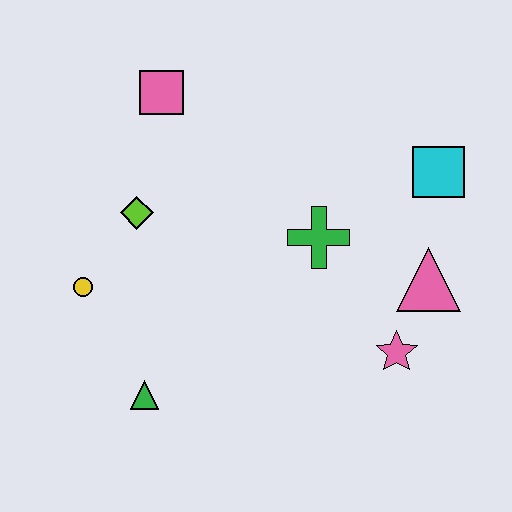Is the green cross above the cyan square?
No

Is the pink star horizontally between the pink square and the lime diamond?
No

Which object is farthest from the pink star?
The pink square is farthest from the pink star.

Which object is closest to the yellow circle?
The lime diamond is closest to the yellow circle.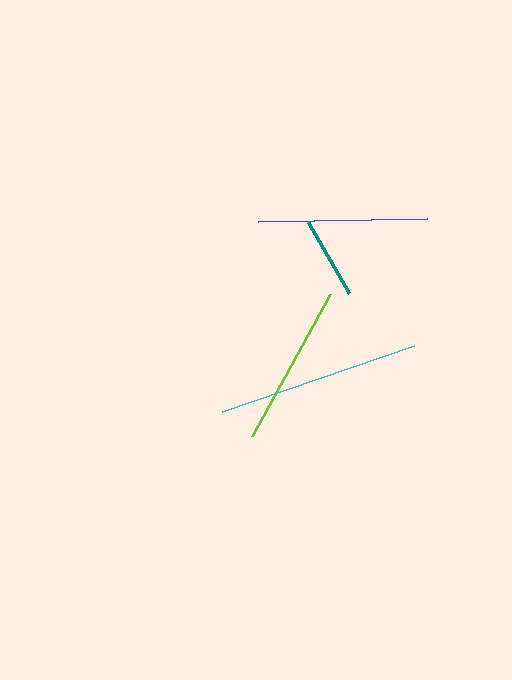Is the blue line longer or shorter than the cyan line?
The cyan line is longer than the blue line.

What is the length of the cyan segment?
The cyan segment is approximately 203 pixels long.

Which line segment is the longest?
The cyan line is the longest at approximately 203 pixels.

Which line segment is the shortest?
The teal line is the shortest at approximately 82 pixels.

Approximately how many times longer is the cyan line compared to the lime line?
The cyan line is approximately 1.3 times the length of the lime line.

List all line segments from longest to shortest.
From longest to shortest: cyan, blue, lime, teal.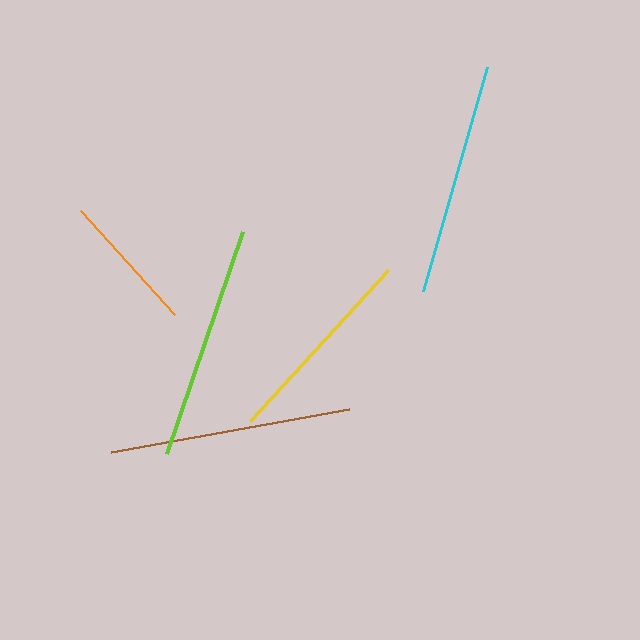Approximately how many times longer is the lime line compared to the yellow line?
The lime line is approximately 1.1 times the length of the yellow line.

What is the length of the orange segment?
The orange segment is approximately 140 pixels long.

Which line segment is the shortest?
The orange line is the shortest at approximately 140 pixels.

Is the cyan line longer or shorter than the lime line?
The lime line is longer than the cyan line.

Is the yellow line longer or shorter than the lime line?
The lime line is longer than the yellow line.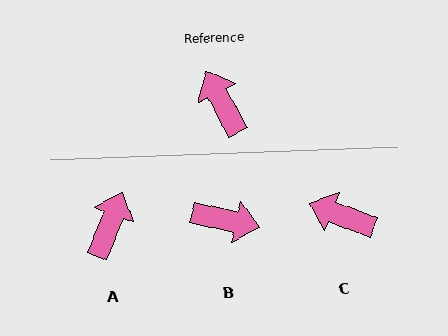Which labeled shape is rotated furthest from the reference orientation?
B, about 130 degrees away.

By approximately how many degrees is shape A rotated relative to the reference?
Approximately 49 degrees clockwise.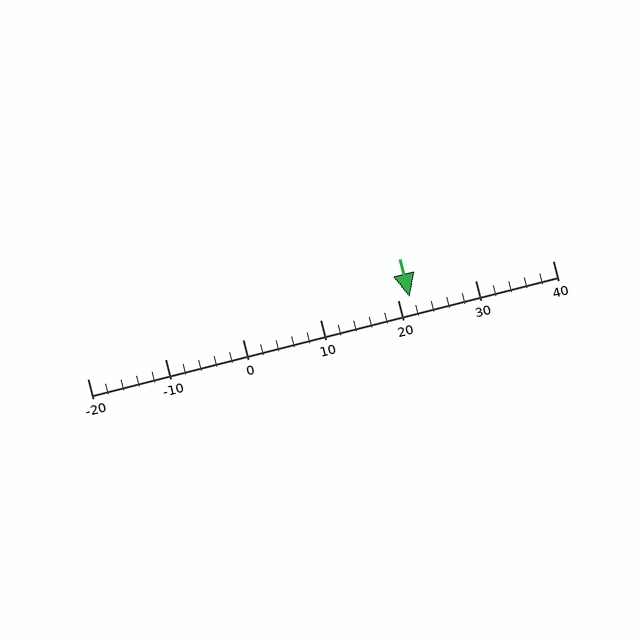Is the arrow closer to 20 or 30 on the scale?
The arrow is closer to 20.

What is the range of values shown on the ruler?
The ruler shows values from -20 to 40.